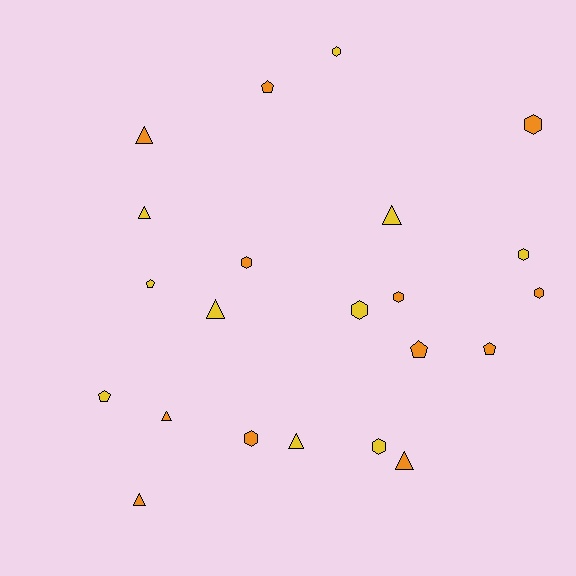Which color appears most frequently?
Orange, with 12 objects.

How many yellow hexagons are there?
There are 4 yellow hexagons.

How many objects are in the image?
There are 22 objects.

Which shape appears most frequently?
Hexagon, with 9 objects.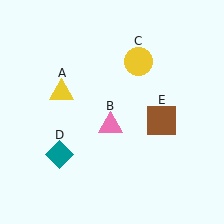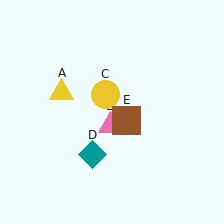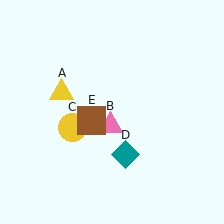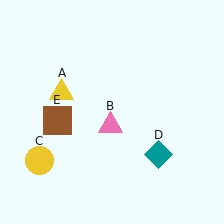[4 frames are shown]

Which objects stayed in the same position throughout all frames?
Yellow triangle (object A) and pink triangle (object B) remained stationary.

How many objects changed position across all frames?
3 objects changed position: yellow circle (object C), teal diamond (object D), brown square (object E).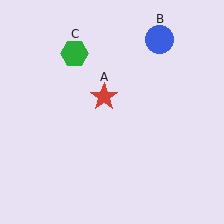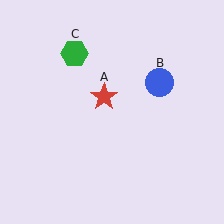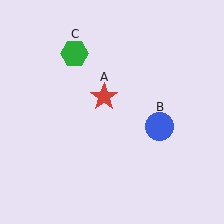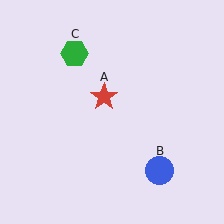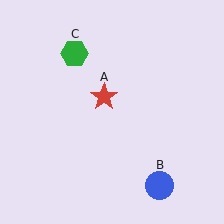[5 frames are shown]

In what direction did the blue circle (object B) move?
The blue circle (object B) moved down.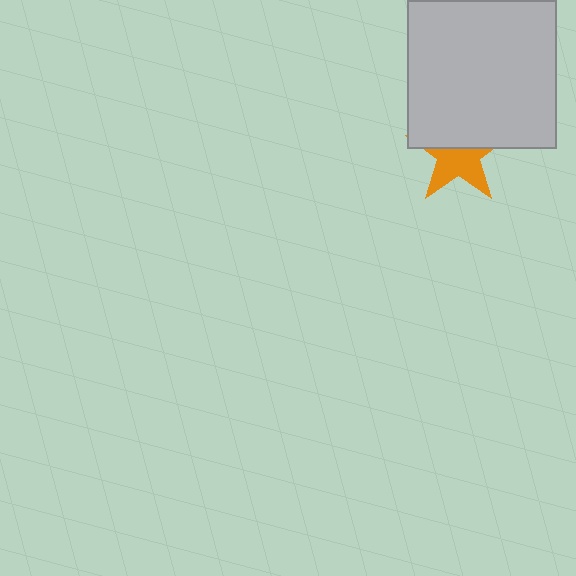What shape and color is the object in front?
The object in front is a light gray square.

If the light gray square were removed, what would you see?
You would see the complete orange star.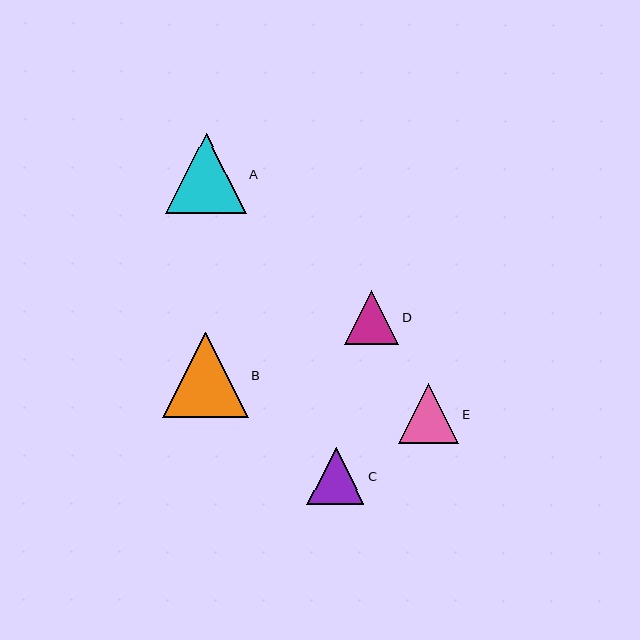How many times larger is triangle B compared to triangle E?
Triangle B is approximately 1.4 times the size of triangle E.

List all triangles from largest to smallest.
From largest to smallest: B, A, E, C, D.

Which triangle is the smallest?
Triangle D is the smallest with a size of approximately 54 pixels.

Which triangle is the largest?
Triangle B is the largest with a size of approximately 85 pixels.